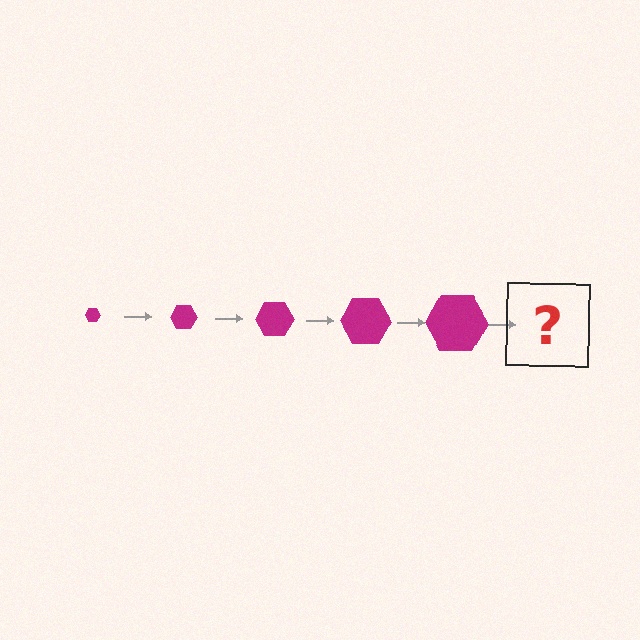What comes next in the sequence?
The next element should be a magenta hexagon, larger than the previous one.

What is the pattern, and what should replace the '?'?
The pattern is that the hexagon gets progressively larger each step. The '?' should be a magenta hexagon, larger than the previous one.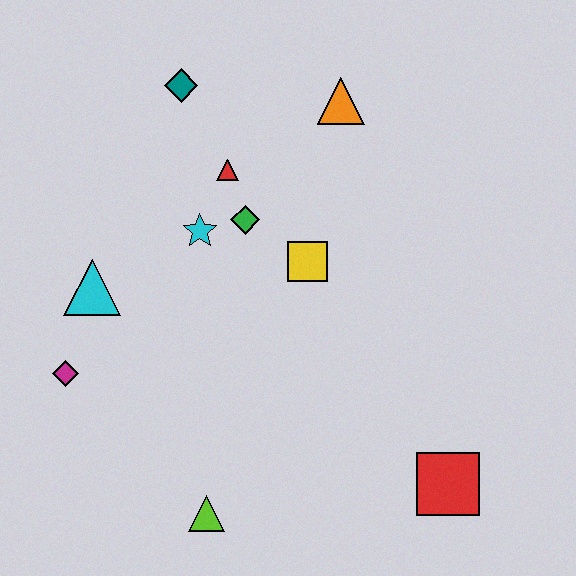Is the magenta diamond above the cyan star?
No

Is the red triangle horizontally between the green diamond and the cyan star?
Yes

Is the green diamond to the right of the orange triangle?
No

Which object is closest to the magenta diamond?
The cyan triangle is closest to the magenta diamond.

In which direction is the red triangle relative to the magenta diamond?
The red triangle is above the magenta diamond.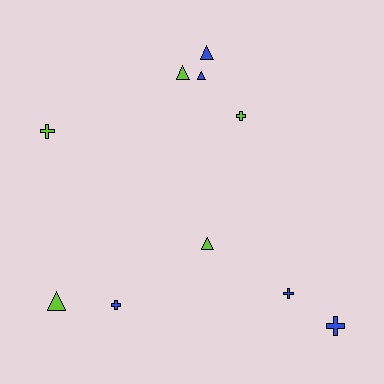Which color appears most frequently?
Blue, with 5 objects.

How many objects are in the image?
There are 10 objects.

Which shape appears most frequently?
Triangle, with 5 objects.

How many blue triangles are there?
There are 2 blue triangles.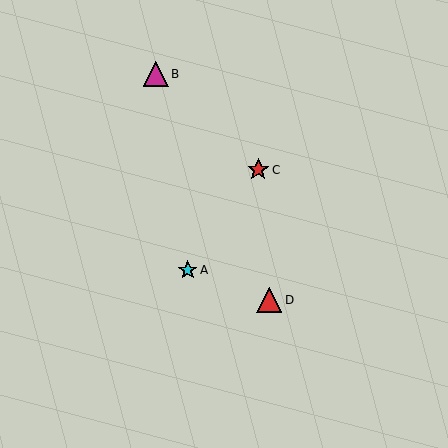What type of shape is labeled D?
Shape D is a red triangle.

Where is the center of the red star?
The center of the red star is at (258, 170).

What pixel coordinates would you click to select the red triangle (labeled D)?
Click at (269, 300) to select the red triangle D.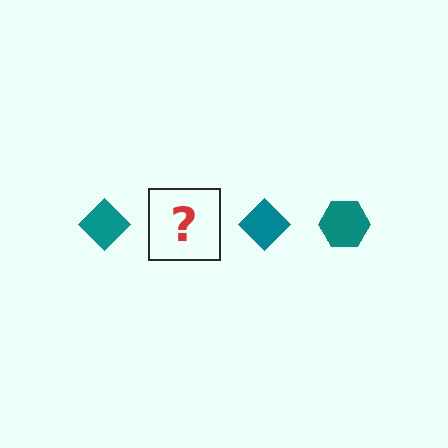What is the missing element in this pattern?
The missing element is a teal hexagon.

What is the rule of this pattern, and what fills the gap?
The rule is that the pattern cycles through diamond, hexagon shapes in teal. The gap should be filled with a teal hexagon.